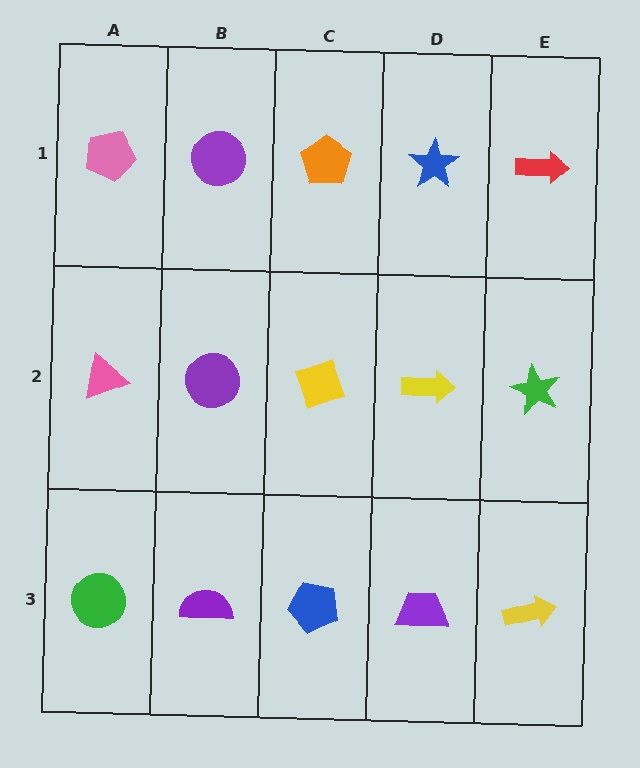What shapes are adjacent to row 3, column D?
A yellow arrow (row 2, column D), a blue pentagon (row 3, column C), a yellow arrow (row 3, column E).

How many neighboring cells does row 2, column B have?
4.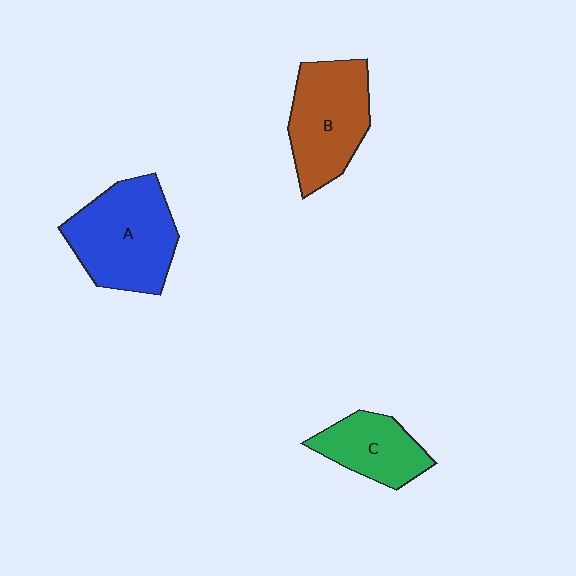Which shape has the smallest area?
Shape C (green).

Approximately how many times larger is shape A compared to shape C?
Approximately 1.7 times.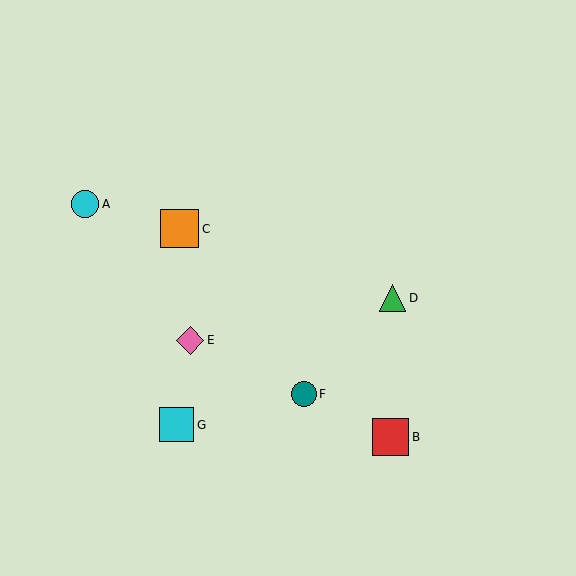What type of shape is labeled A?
Shape A is a cyan circle.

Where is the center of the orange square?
The center of the orange square is at (180, 229).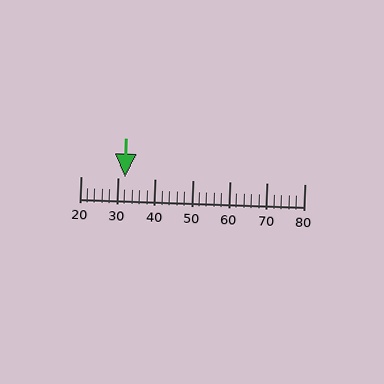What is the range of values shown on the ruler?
The ruler shows values from 20 to 80.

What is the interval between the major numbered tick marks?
The major tick marks are spaced 10 units apart.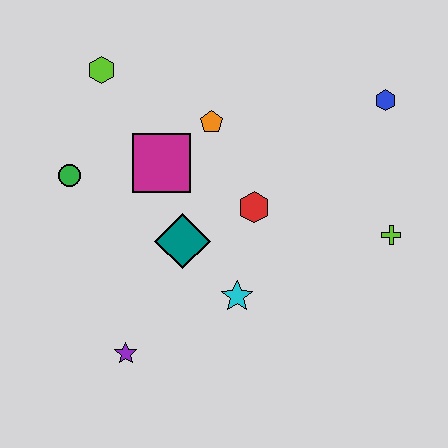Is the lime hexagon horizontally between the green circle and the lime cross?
Yes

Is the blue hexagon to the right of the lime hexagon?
Yes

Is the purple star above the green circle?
No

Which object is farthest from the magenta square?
The lime cross is farthest from the magenta square.